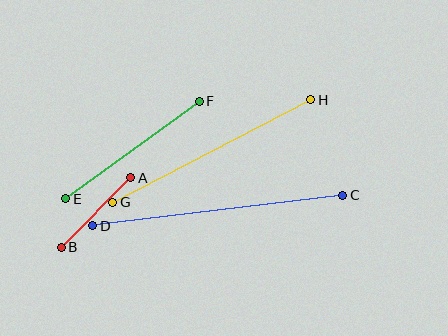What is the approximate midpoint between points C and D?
The midpoint is at approximately (218, 211) pixels.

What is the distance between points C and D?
The distance is approximately 252 pixels.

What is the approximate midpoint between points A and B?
The midpoint is at approximately (96, 213) pixels.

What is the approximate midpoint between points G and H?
The midpoint is at approximately (212, 151) pixels.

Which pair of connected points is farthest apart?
Points C and D are farthest apart.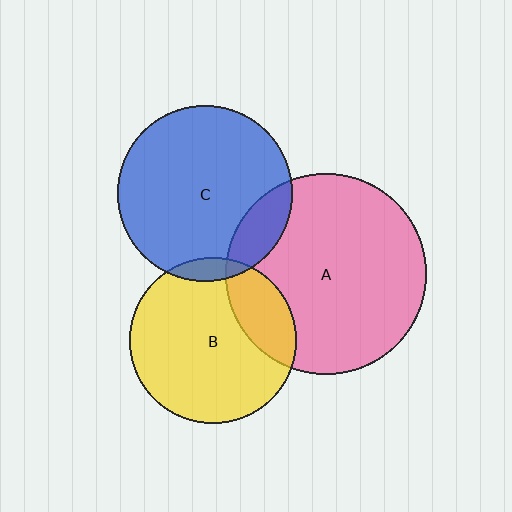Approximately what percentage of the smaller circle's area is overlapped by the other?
Approximately 5%.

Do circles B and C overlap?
Yes.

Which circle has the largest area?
Circle A (pink).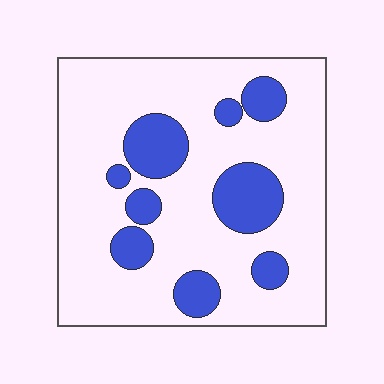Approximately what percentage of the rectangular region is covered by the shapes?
Approximately 20%.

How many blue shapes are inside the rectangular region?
9.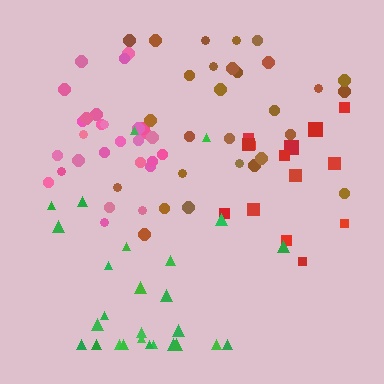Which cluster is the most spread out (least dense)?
Green.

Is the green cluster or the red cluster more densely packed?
Red.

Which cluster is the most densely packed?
Pink.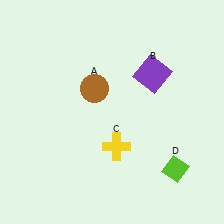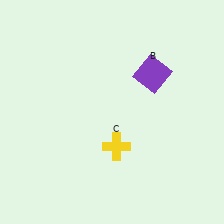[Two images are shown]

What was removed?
The lime diamond (D), the brown circle (A) were removed in Image 2.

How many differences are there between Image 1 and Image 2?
There are 2 differences between the two images.